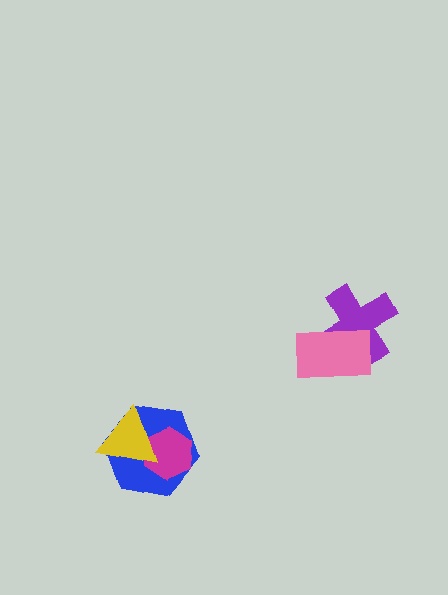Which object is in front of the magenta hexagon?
The yellow triangle is in front of the magenta hexagon.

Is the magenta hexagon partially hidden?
Yes, it is partially covered by another shape.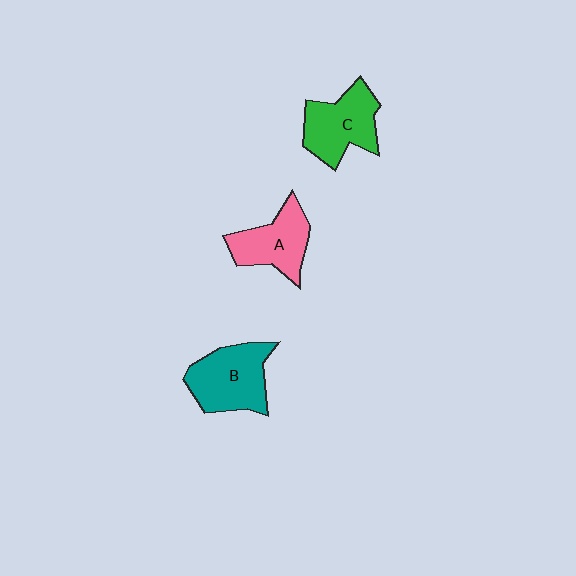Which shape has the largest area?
Shape B (teal).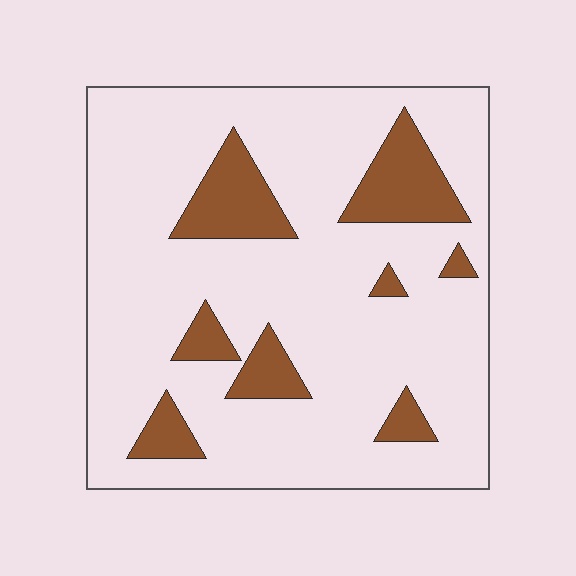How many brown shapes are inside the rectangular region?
8.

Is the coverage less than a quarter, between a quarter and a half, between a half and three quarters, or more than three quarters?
Less than a quarter.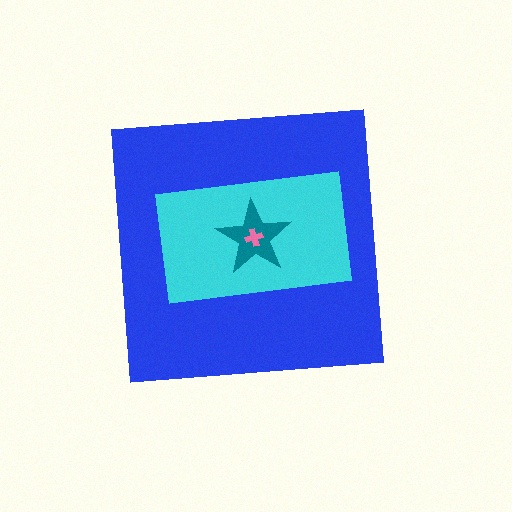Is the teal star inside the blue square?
Yes.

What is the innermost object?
The pink cross.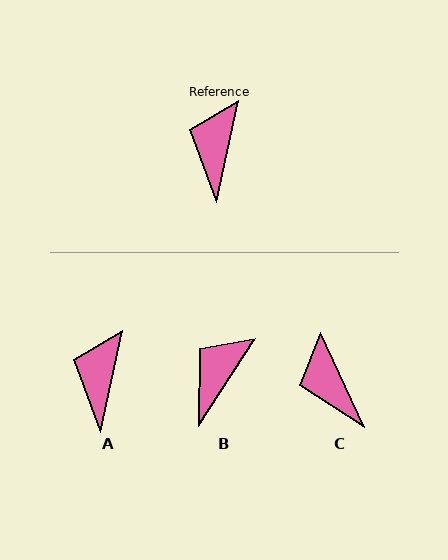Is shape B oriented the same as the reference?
No, it is off by about 21 degrees.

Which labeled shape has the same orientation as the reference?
A.